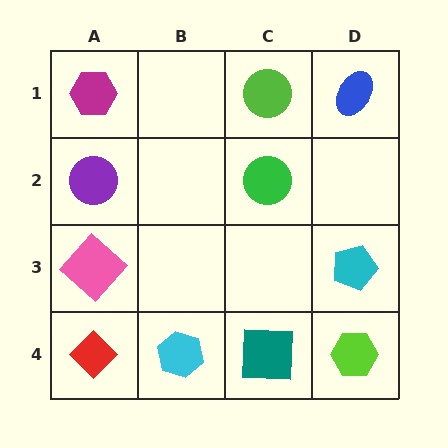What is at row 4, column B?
A cyan hexagon.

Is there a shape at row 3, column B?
No, that cell is empty.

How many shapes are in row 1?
3 shapes.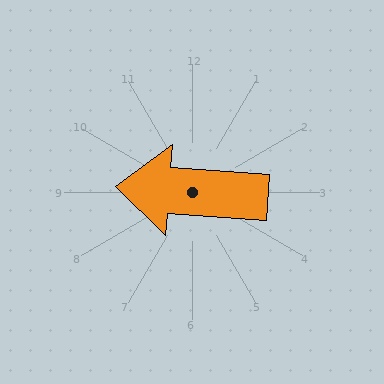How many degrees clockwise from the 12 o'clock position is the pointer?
Approximately 274 degrees.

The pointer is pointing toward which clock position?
Roughly 9 o'clock.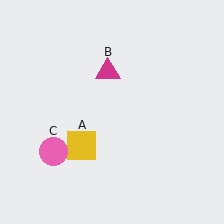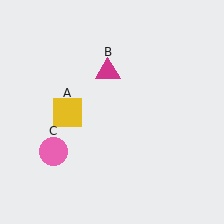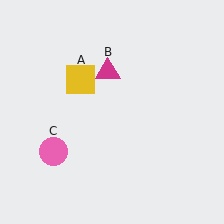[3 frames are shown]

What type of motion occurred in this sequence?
The yellow square (object A) rotated clockwise around the center of the scene.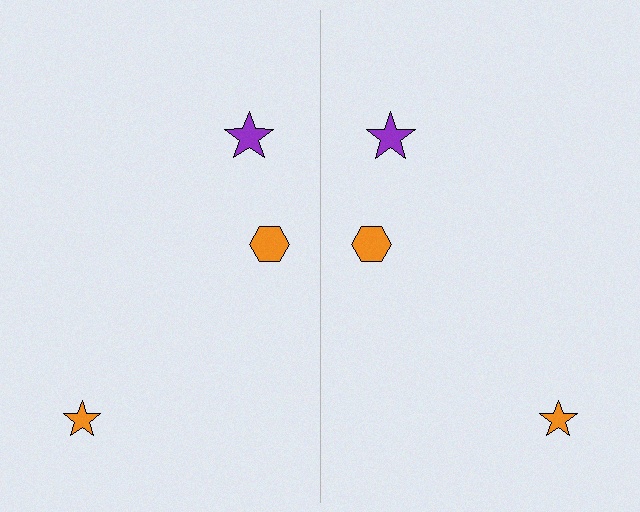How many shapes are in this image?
There are 6 shapes in this image.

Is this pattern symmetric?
Yes, this pattern has bilateral (reflection) symmetry.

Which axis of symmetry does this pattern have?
The pattern has a vertical axis of symmetry running through the center of the image.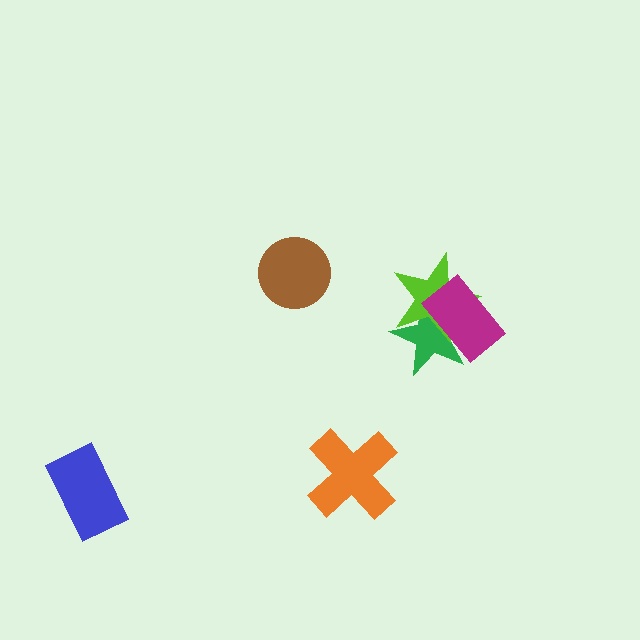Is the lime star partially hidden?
Yes, it is partially covered by another shape.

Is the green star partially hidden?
Yes, it is partially covered by another shape.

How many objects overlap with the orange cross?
0 objects overlap with the orange cross.